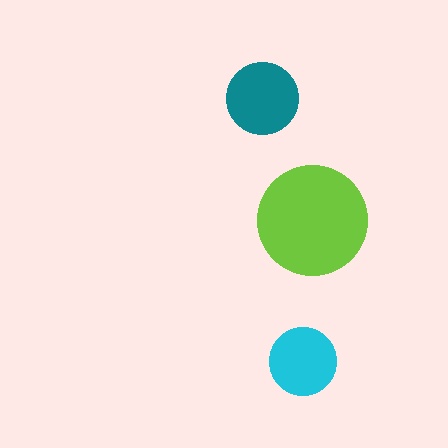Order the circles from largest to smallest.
the lime one, the teal one, the cyan one.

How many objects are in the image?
There are 3 objects in the image.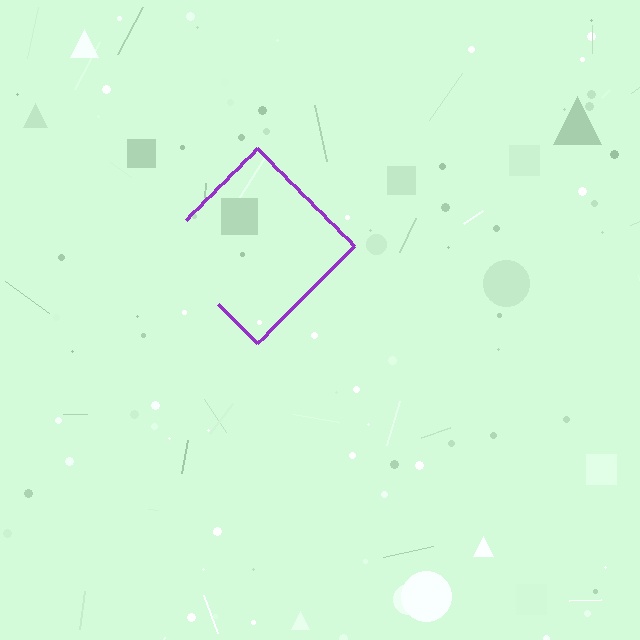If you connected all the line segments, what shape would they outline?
They would outline a diamond.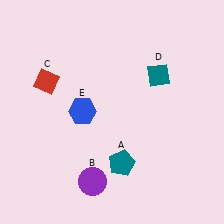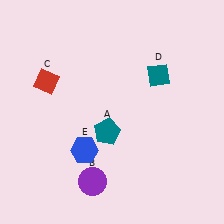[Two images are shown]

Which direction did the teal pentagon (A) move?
The teal pentagon (A) moved up.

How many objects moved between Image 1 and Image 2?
2 objects moved between the two images.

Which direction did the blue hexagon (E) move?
The blue hexagon (E) moved down.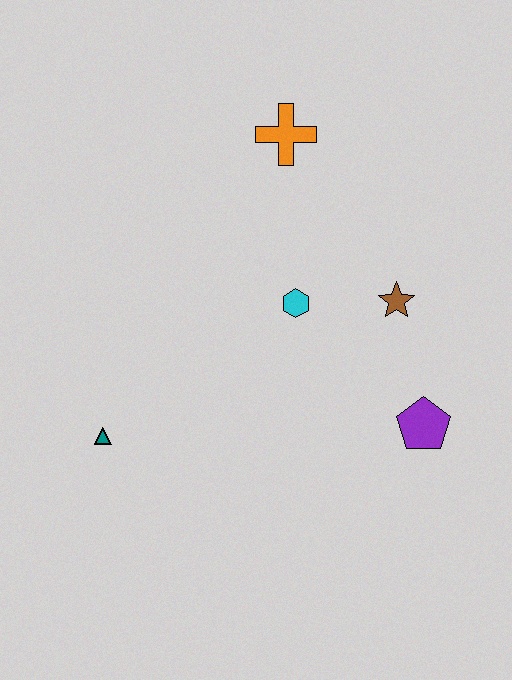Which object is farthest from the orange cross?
The teal triangle is farthest from the orange cross.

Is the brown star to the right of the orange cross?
Yes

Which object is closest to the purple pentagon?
The brown star is closest to the purple pentagon.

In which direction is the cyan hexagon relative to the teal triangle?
The cyan hexagon is to the right of the teal triangle.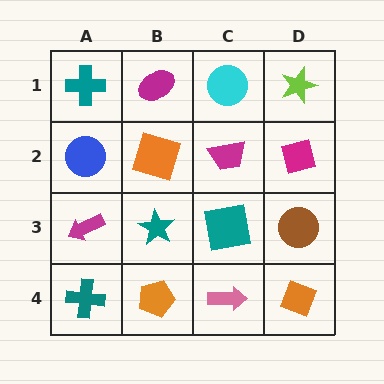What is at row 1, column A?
A teal cross.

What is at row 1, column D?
A lime star.